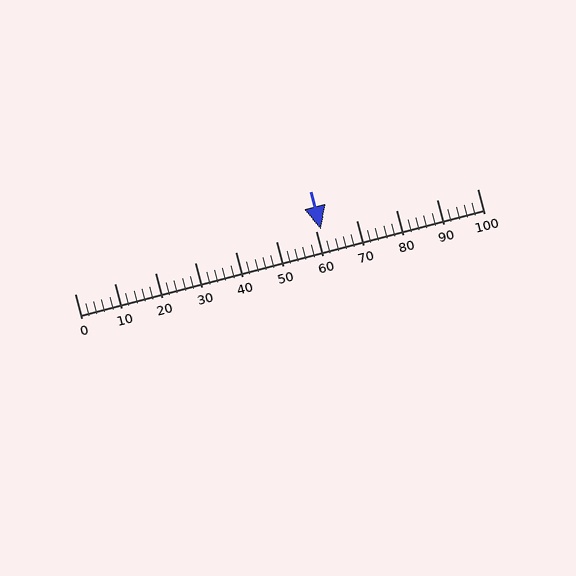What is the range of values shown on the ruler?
The ruler shows values from 0 to 100.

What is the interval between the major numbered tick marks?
The major tick marks are spaced 10 units apart.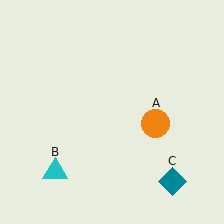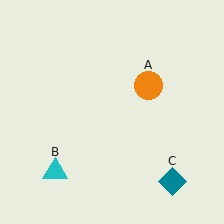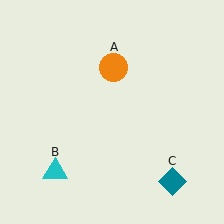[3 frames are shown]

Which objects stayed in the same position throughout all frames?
Cyan triangle (object B) and teal diamond (object C) remained stationary.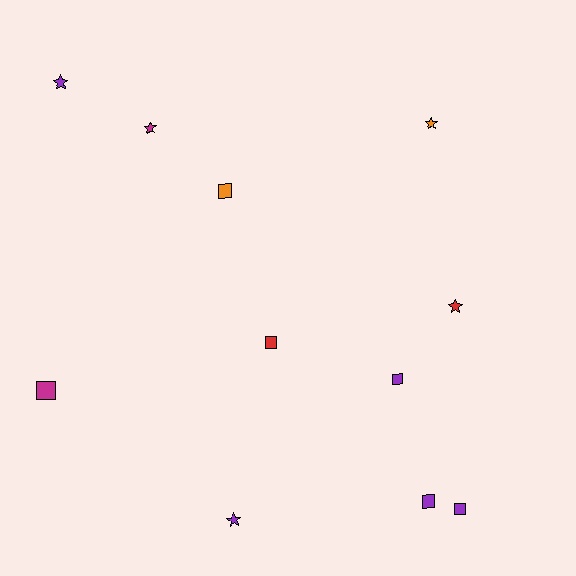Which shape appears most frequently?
Square, with 6 objects.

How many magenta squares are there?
There is 1 magenta square.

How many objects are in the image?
There are 11 objects.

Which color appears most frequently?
Purple, with 5 objects.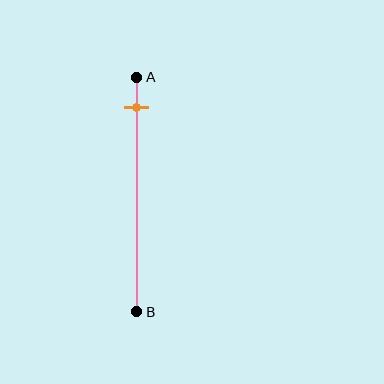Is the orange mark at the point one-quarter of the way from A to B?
No, the mark is at about 15% from A, not at the 25% one-quarter point.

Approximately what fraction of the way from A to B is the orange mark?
The orange mark is approximately 15% of the way from A to B.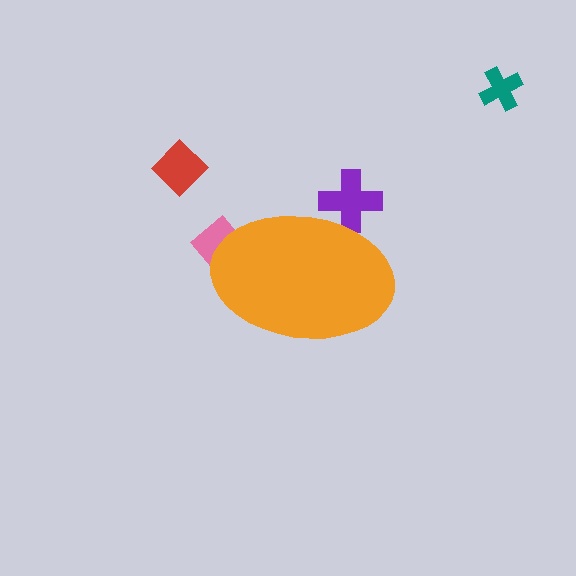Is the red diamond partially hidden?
No, the red diamond is fully visible.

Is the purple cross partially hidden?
Yes, the purple cross is partially hidden behind the orange ellipse.